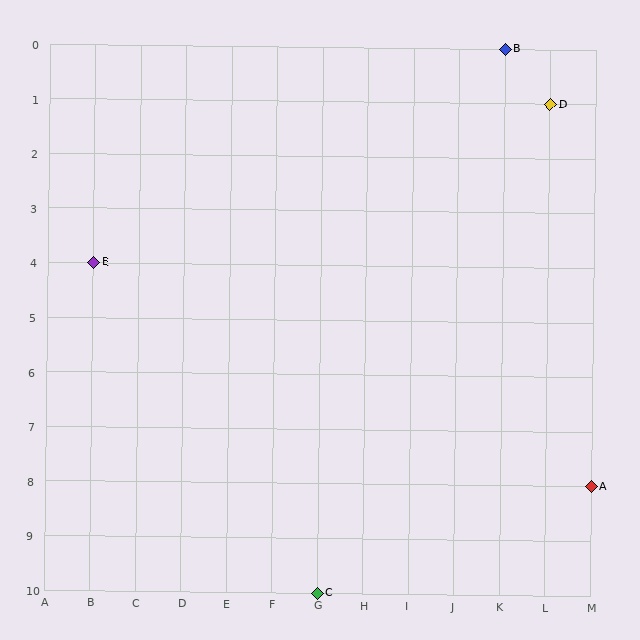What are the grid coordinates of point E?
Point E is at grid coordinates (B, 4).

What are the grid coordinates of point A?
Point A is at grid coordinates (M, 8).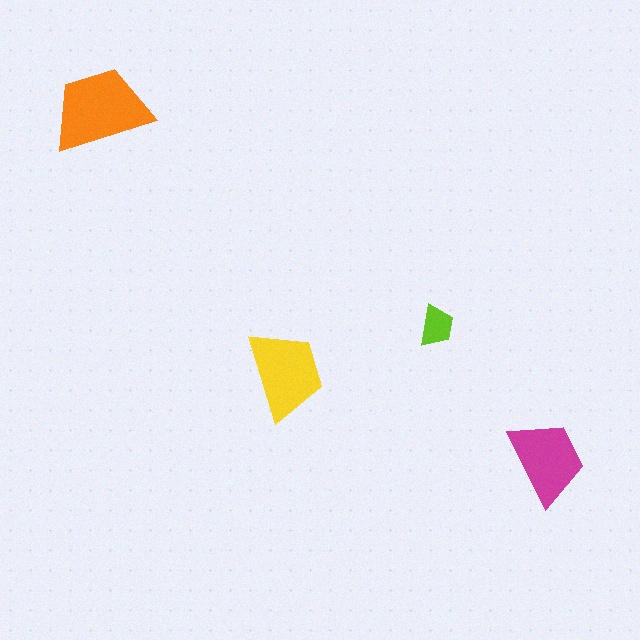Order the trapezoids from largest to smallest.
the orange one, the yellow one, the magenta one, the lime one.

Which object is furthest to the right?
The magenta trapezoid is rightmost.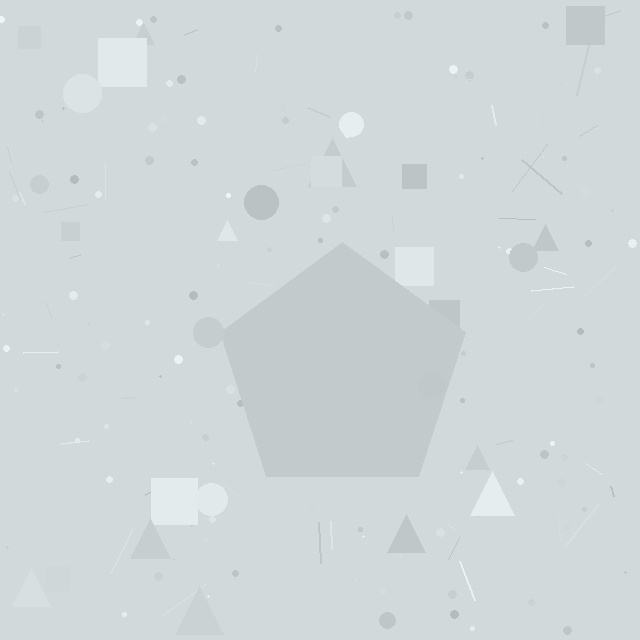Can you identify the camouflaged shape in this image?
The camouflaged shape is a pentagon.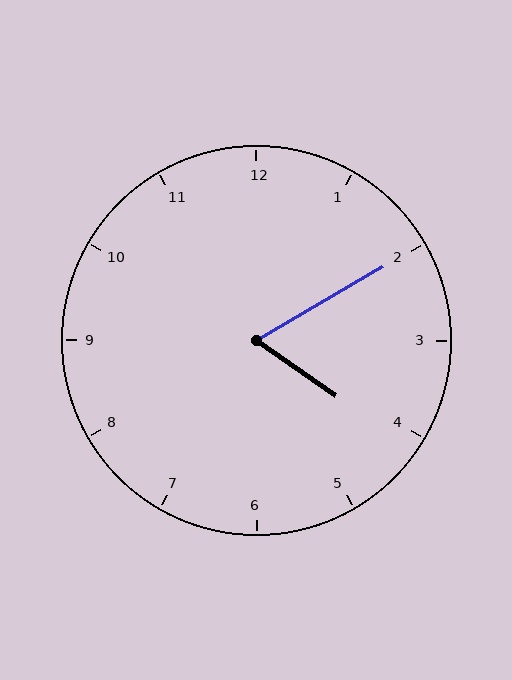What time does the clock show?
4:10.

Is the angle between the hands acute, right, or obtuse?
It is acute.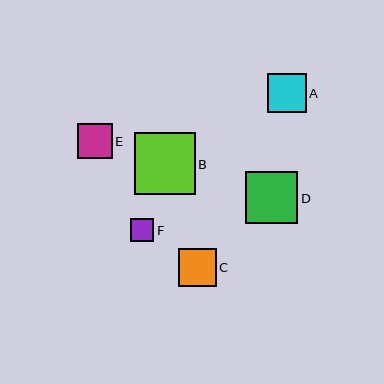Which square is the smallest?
Square F is the smallest with a size of approximately 23 pixels.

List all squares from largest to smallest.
From largest to smallest: B, D, A, C, E, F.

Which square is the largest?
Square B is the largest with a size of approximately 61 pixels.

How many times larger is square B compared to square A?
Square B is approximately 1.6 times the size of square A.